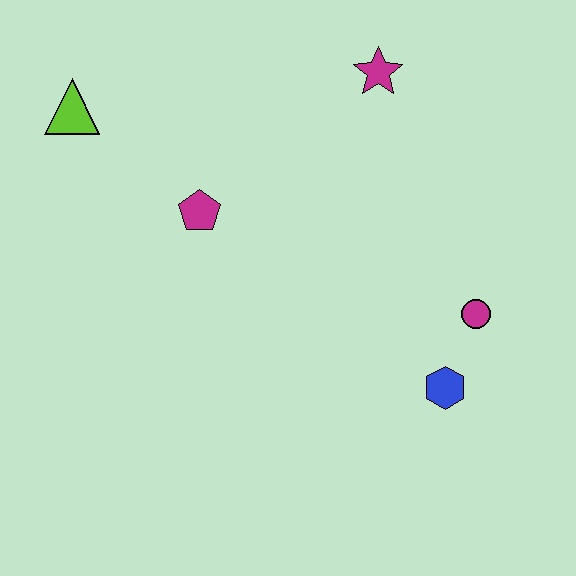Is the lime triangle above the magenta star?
No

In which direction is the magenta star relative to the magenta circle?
The magenta star is above the magenta circle.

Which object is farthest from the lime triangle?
The blue hexagon is farthest from the lime triangle.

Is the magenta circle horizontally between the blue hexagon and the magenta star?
No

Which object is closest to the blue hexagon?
The magenta circle is closest to the blue hexagon.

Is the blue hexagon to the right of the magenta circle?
No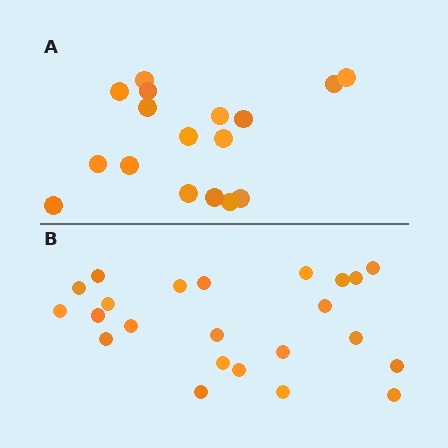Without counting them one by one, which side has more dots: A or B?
Region B (the bottom region) has more dots.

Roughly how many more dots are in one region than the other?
Region B has about 6 more dots than region A.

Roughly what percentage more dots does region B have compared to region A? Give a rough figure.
About 35% more.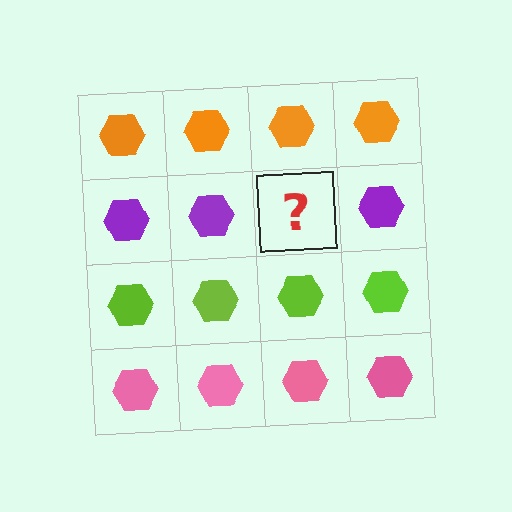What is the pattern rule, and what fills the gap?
The rule is that each row has a consistent color. The gap should be filled with a purple hexagon.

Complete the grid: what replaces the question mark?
The question mark should be replaced with a purple hexagon.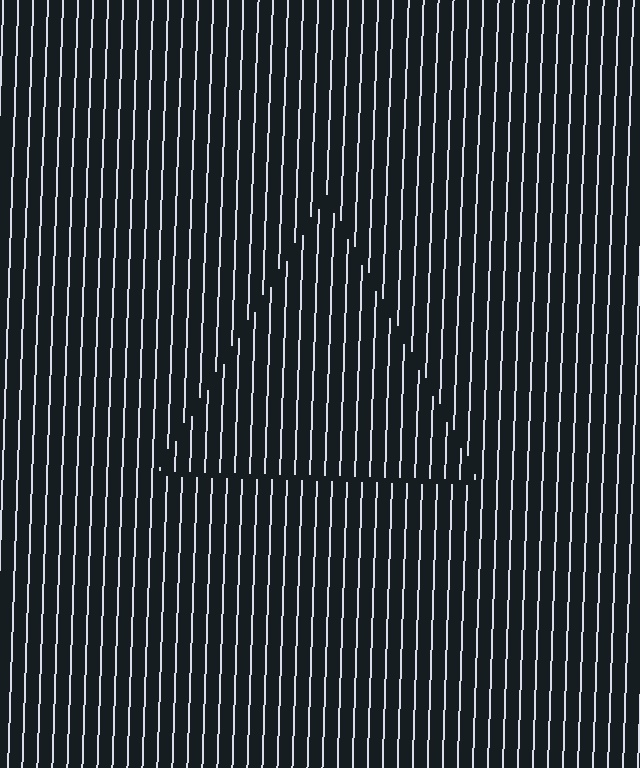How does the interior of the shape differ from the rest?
The interior of the shape contains the same grating, shifted by half a period — the contour is defined by the phase discontinuity where line-ends from the inner and outer gratings abut.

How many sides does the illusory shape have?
3 sides — the line-ends trace a triangle.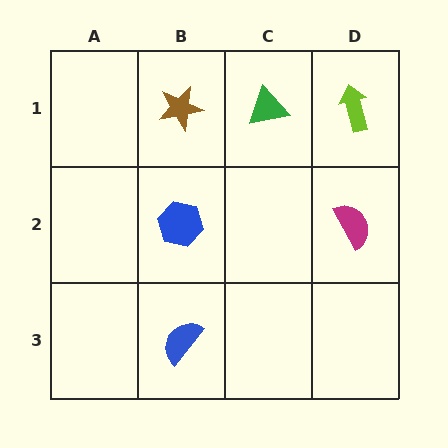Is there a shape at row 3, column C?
No, that cell is empty.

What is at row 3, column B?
A blue semicircle.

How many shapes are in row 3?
1 shape.